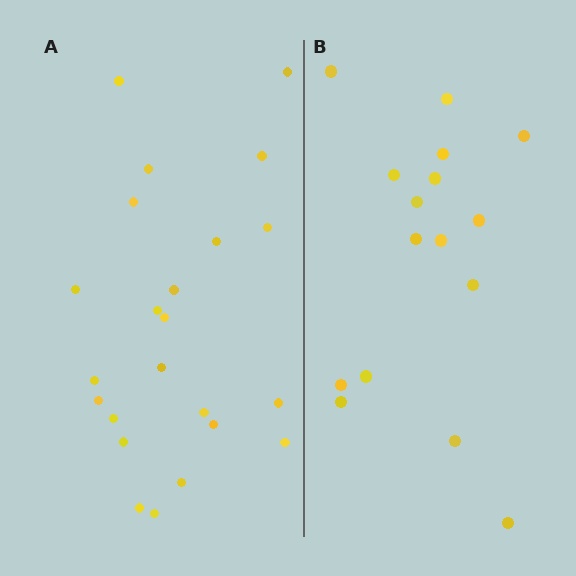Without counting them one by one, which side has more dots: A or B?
Region A (the left region) has more dots.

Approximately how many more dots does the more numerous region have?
Region A has roughly 8 or so more dots than region B.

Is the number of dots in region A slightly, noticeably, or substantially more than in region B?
Region A has noticeably more, but not dramatically so. The ratio is roughly 1.4 to 1.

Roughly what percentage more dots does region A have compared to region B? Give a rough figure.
About 45% more.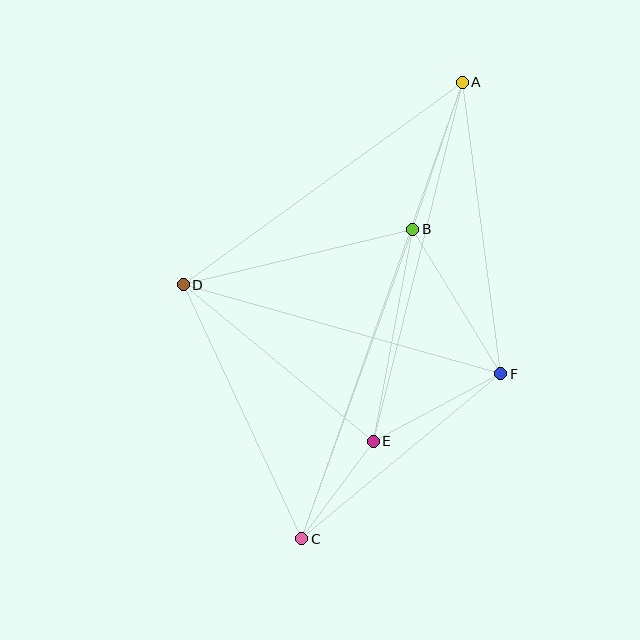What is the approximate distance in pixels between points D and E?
The distance between D and E is approximately 246 pixels.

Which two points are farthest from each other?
Points A and C are farthest from each other.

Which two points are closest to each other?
Points C and E are closest to each other.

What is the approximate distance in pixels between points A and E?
The distance between A and E is approximately 370 pixels.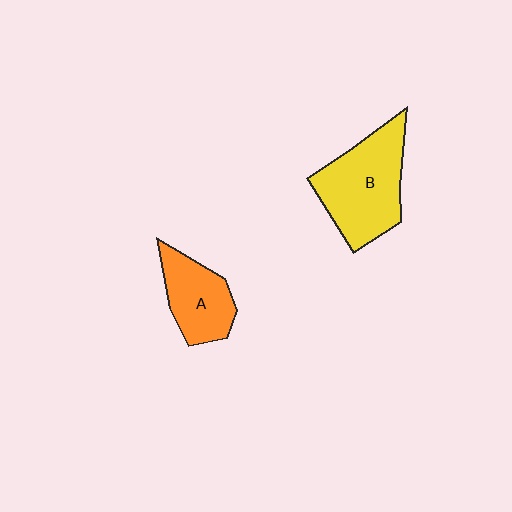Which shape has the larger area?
Shape B (yellow).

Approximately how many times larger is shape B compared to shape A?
Approximately 1.6 times.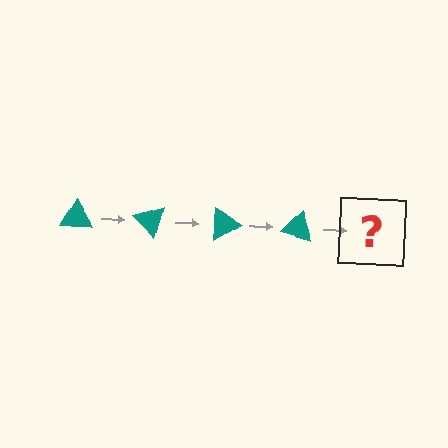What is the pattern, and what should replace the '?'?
The pattern is that the triangle rotates 45 degrees each step. The '?' should be a teal triangle rotated 180 degrees.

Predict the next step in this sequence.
The next step is a teal triangle rotated 180 degrees.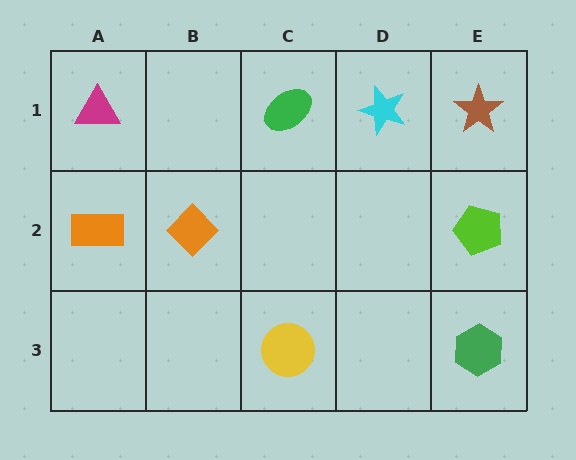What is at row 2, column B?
An orange diamond.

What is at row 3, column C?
A yellow circle.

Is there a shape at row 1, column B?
No, that cell is empty.